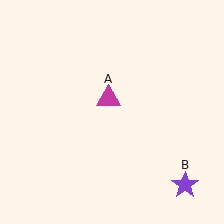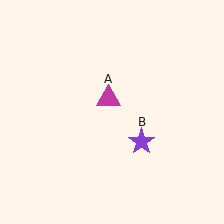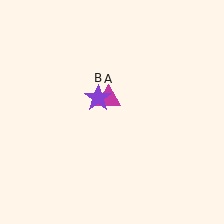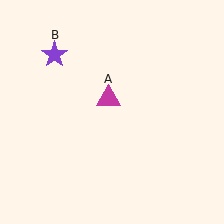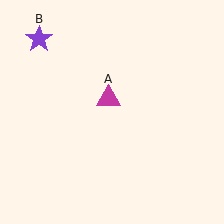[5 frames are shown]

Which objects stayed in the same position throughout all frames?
Magenta triangle (object A) remained stationary.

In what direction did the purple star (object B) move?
The purple star (object B) moved up and to the left.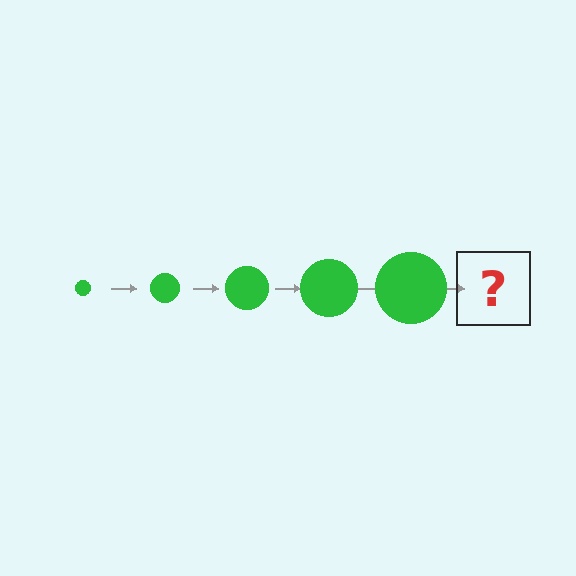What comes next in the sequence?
The next element should be a green circle, larger than the previous one.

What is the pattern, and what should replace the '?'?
The pattern is that the circle gets progressively larger each step. The '?' should be a green circle, larger than the previous one.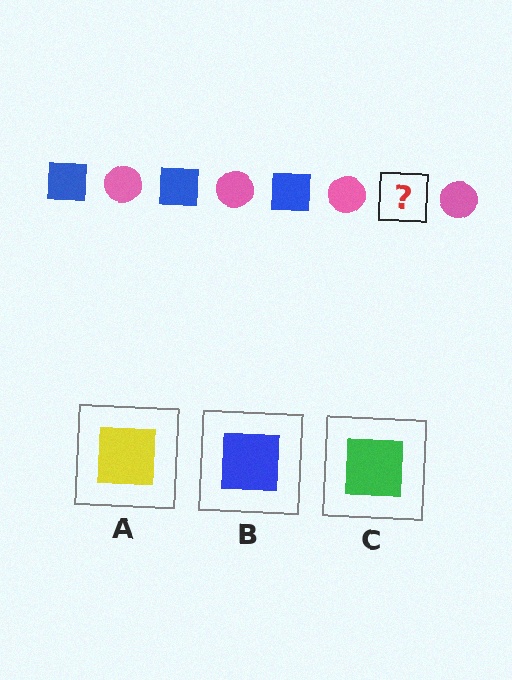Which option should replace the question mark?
Option B.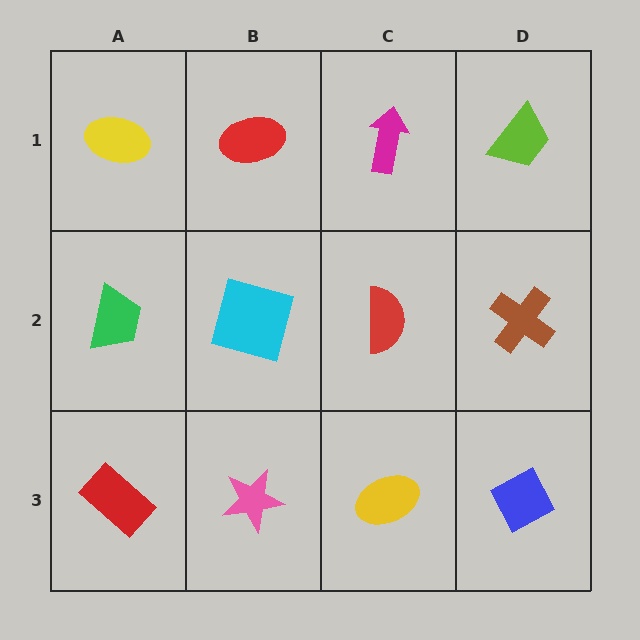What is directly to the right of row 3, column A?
A pink star.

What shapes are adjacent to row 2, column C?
A magenta arrow (row 1, column C), a yellow ellipse (row 3, column C), a cyan square (row 2, column B), a brown cross (row 2, column D).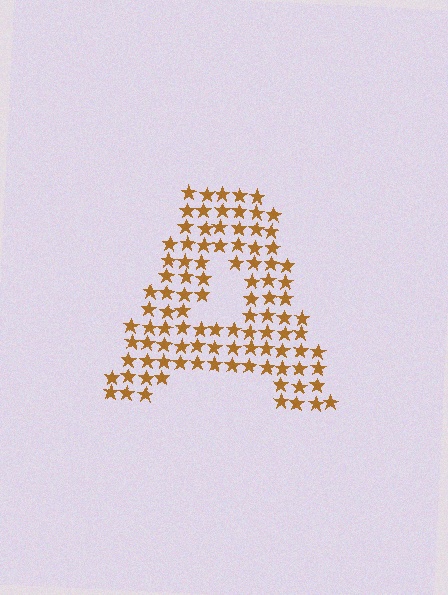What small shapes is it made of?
It is made of small stars.